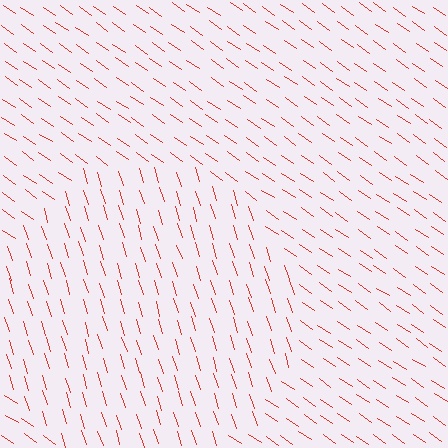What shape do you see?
I see a circle.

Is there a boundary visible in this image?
Yes, there is a texture boundary formed by a change in line orientation.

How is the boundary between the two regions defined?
The boundary is defined purely by a change in line orientation (approximately 38 degrees difference). All lines are the same color and thickness.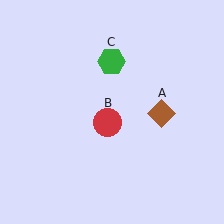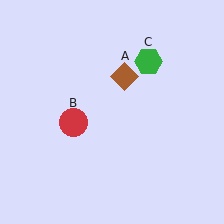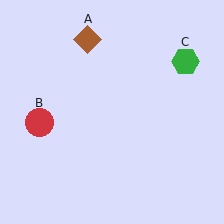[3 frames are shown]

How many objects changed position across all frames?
3 objects changed position: brown diamond (object A), red circle (object B), green hexagon (object C).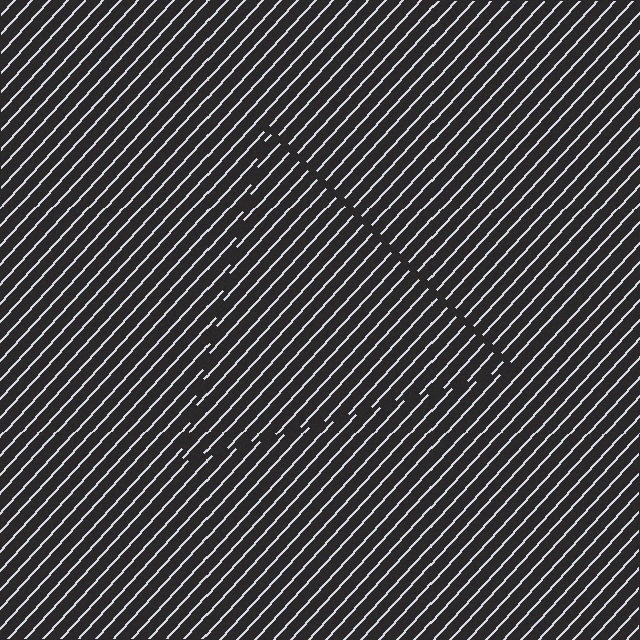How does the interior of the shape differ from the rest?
The interior of the shape contains the same grating, shifted by half a period — the contour is defined by the phase discontinuity where line-ends from the inner and outer gratings abut.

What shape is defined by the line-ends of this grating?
An illusory triangle. The interior of the shape contains the same grating, shifted by half a period — the contour is defined by the phase discontinuity where line-ends from the inner and outer gratings abut.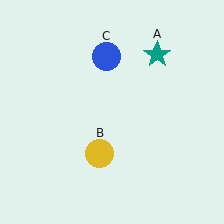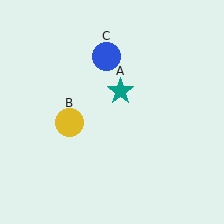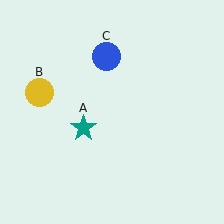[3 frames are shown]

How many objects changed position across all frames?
2 objects changed position: teal star (object A), yellow circle (object B).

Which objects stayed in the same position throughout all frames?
Blue circle (object C) remained stationary.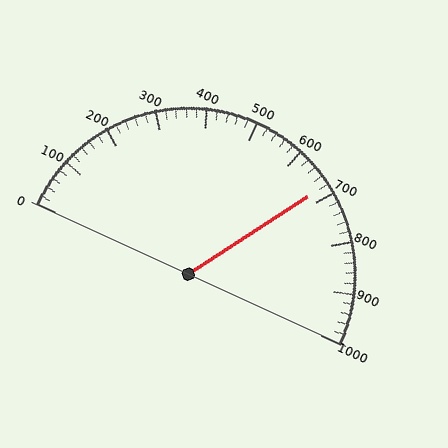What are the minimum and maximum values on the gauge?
The gauge ranges from 0 to 1000.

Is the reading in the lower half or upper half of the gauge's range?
The reading is in the upper half of the range (0 to 1000).